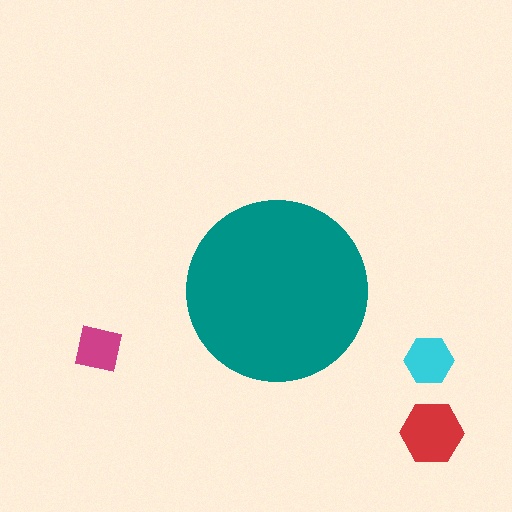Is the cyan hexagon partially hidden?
No, the cyan hexagon is fully visible.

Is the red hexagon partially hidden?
No, the red hexagon is fully visible.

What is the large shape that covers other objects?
A teal circle.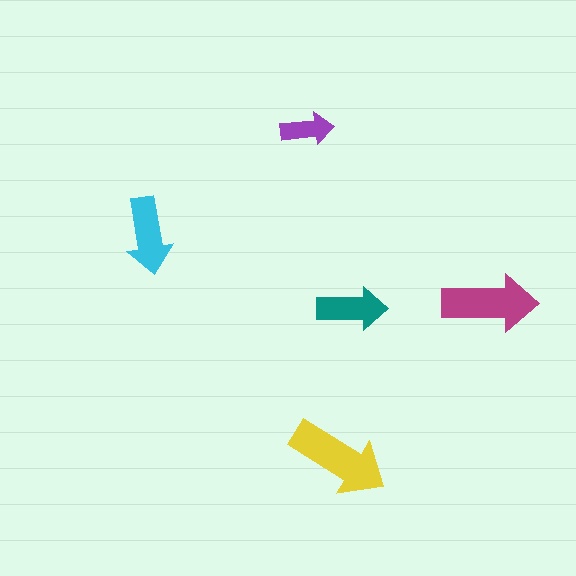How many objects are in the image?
There are 5 objects in the image.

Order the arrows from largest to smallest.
the yellow one, the magenta one, the cyan one, the teal one, the purple one.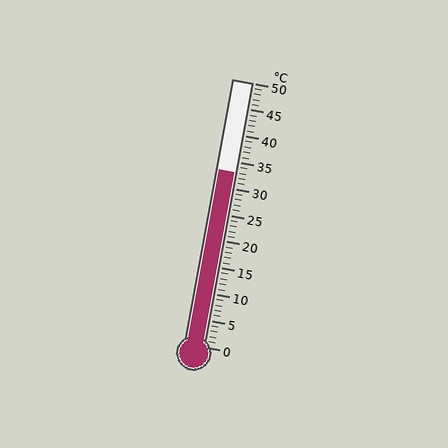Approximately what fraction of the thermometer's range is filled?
The thermometer is filled to approximately 65% of its range.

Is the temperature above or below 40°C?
The temperature is below 40°C.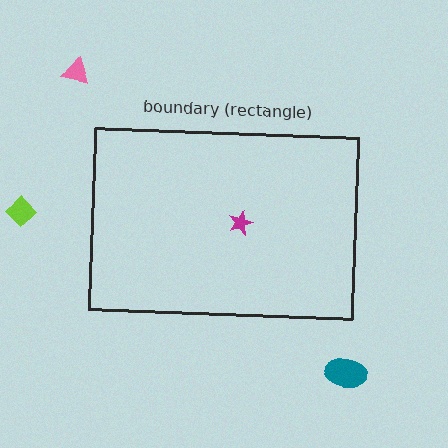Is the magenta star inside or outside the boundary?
Inside.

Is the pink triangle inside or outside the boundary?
Outside.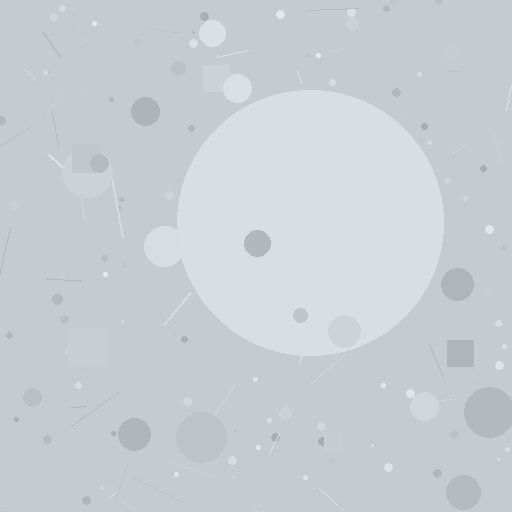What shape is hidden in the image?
A circle is hidden in the image.